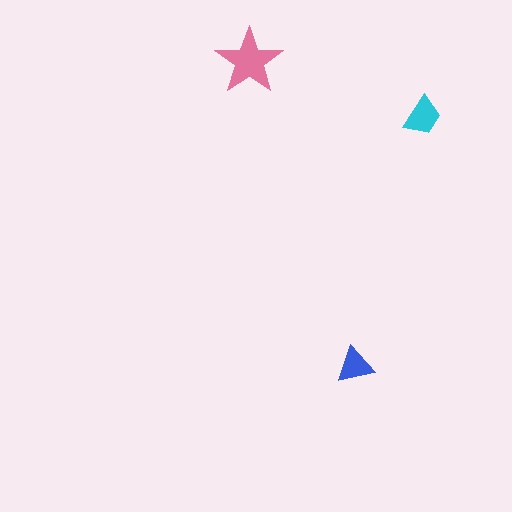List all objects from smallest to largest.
The blue triangle, the cyan trapezoid, the pink star.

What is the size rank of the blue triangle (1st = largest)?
3rd.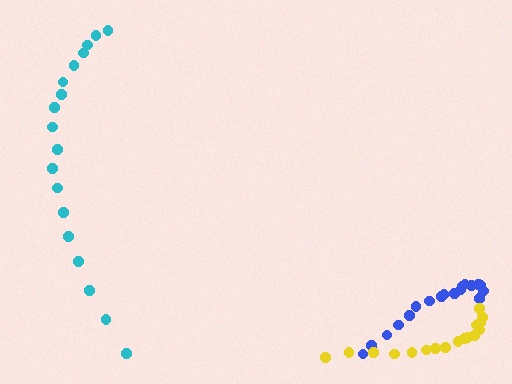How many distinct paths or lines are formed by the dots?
There are 3 distinct paths.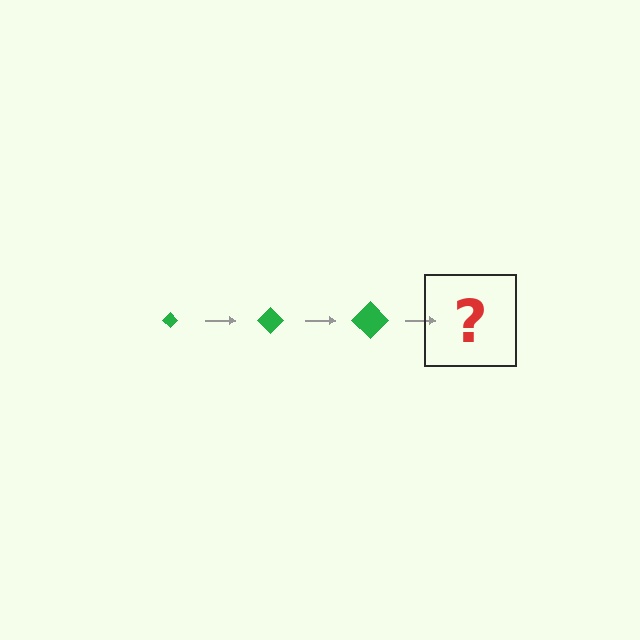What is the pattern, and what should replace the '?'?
The pattern is that the diamond gets progressively larger each step. The '?' should be a green diamond, larger than the previous one.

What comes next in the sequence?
The next element should be a green diamond, larger than the previous one.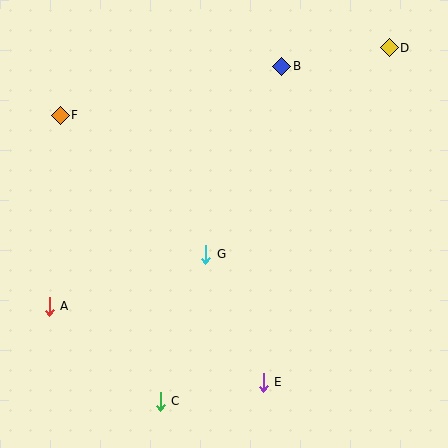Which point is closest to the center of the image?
Point G at (206, 254) is closest to the center.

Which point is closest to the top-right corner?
Point D is closest to the top-right corner.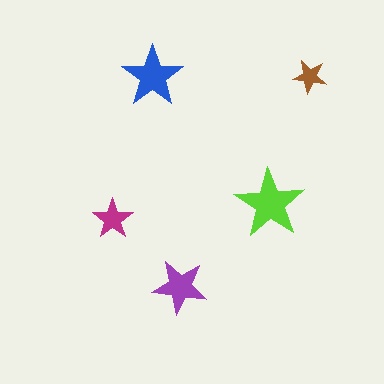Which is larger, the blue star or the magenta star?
The blue one.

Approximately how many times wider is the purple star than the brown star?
About 1.5 times wider.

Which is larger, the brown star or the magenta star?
The magenta one.